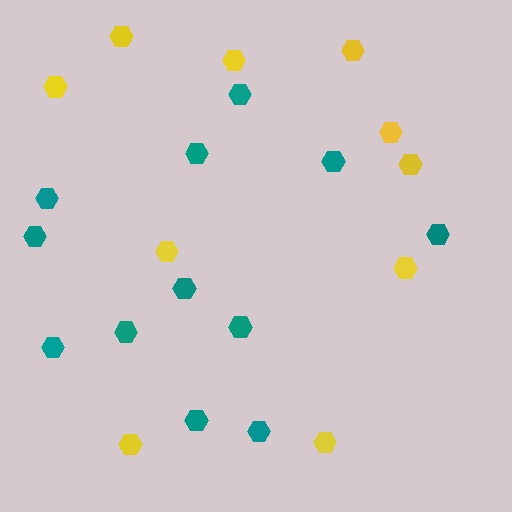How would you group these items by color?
There are 2 groups: one group of yellow hexagons (10) and one group of teal hexagons (12).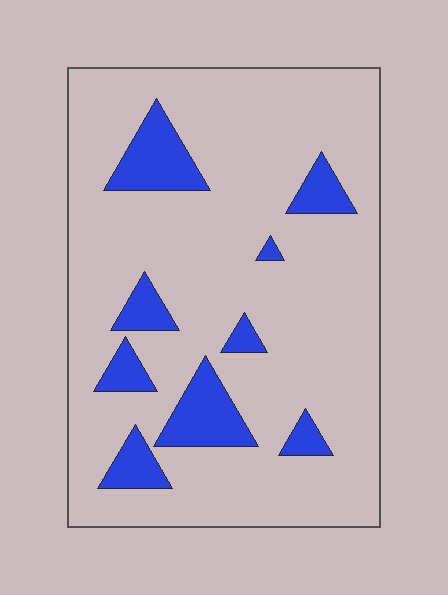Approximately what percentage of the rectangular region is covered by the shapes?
Approximately 15%.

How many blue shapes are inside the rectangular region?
9.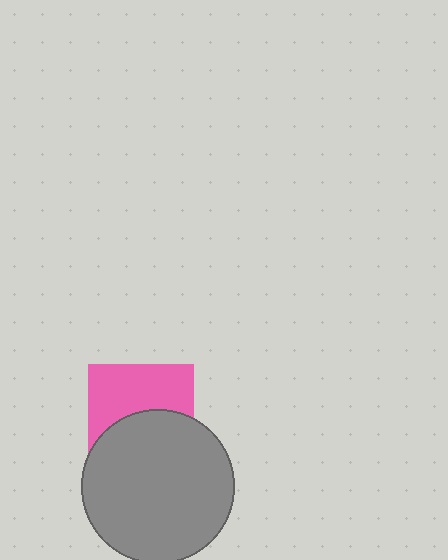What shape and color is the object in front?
The object in front is a gray circle.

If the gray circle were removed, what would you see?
You would see the complete pink square.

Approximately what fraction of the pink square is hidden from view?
Roughly 48% of the pink square is hidden behind the gray circle.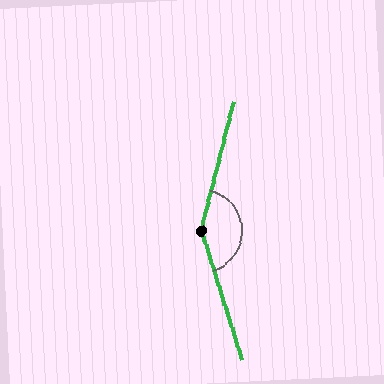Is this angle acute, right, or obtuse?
It is obtuse.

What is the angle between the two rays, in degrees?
Approximately 148 degrees.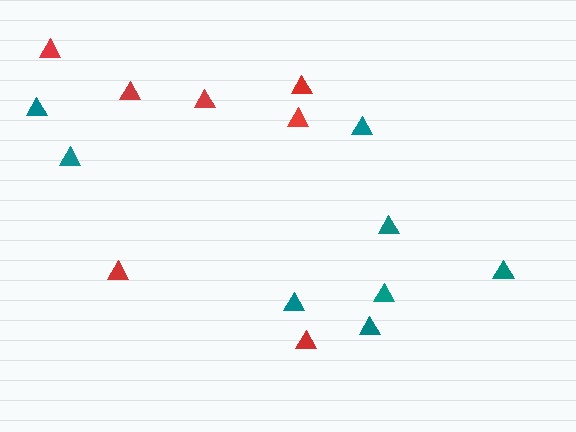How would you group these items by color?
There are 2 groups: one group of teal triangles (8) and one group of red triangles (7).